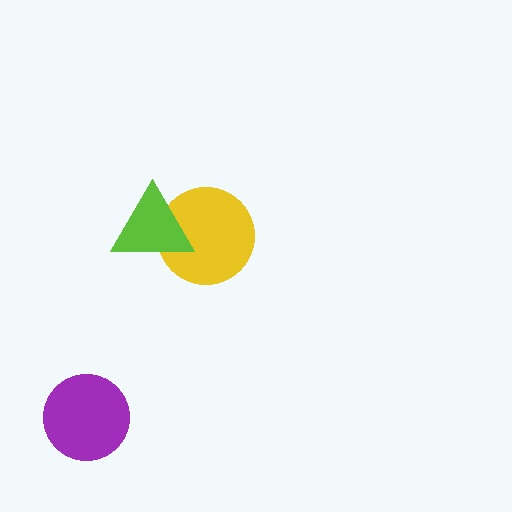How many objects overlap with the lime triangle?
1 object overlaps with the lime triangle.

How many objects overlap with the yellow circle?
1 object overlaps with the yellow circle.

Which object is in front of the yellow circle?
The lime triangle is in front of the yellow circle.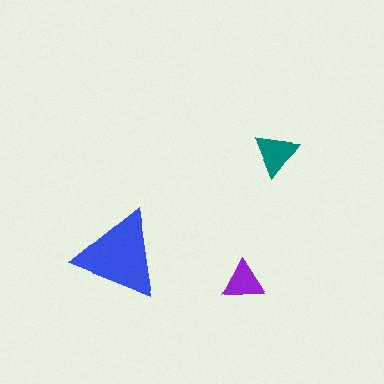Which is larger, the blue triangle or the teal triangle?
The blue one.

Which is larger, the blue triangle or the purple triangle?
The blue one.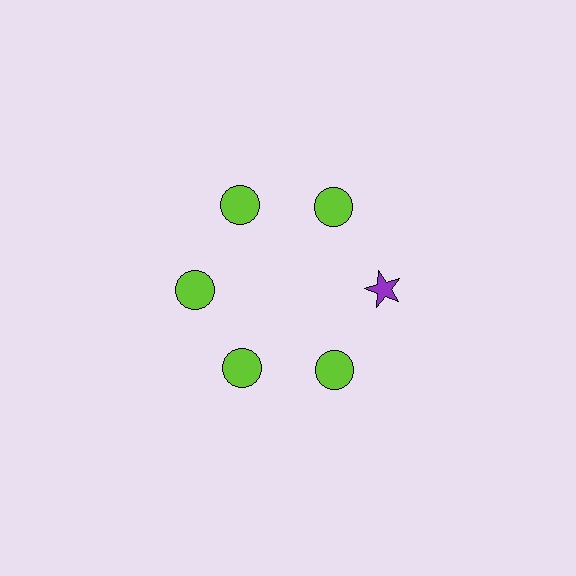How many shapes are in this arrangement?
There are 6 shapes arranged in a ring pattern.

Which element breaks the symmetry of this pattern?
The purple star at roughly the 3 o'clock position breaks the symmetry. All other shapes are lime circles.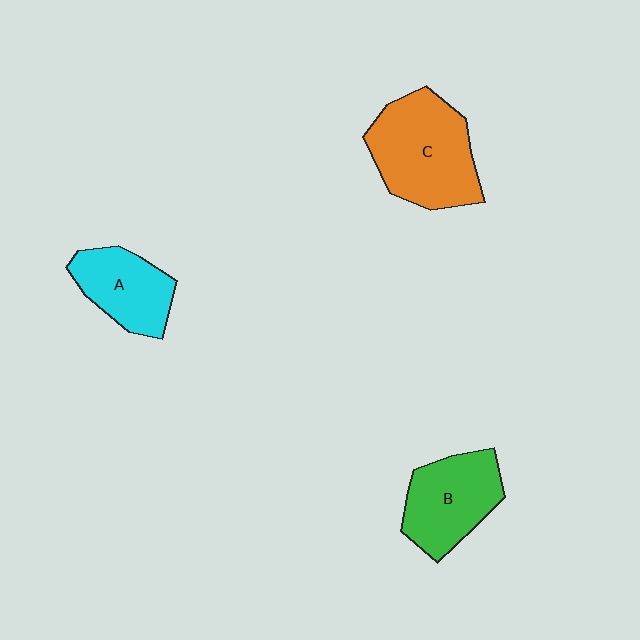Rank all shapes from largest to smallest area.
From largest to smallest: C (orange), B (green), A (cyan).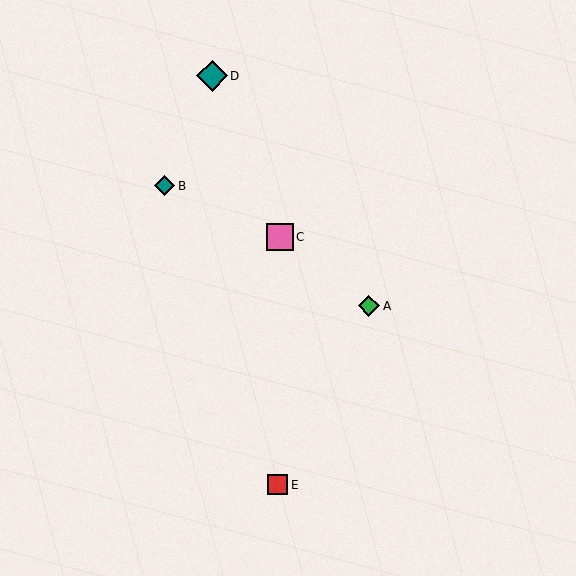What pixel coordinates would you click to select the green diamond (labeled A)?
Click at (369, 306) to select the green diamond A.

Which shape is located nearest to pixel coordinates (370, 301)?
The green diamond (labeled A) at (369, 306) is nearest to that location.